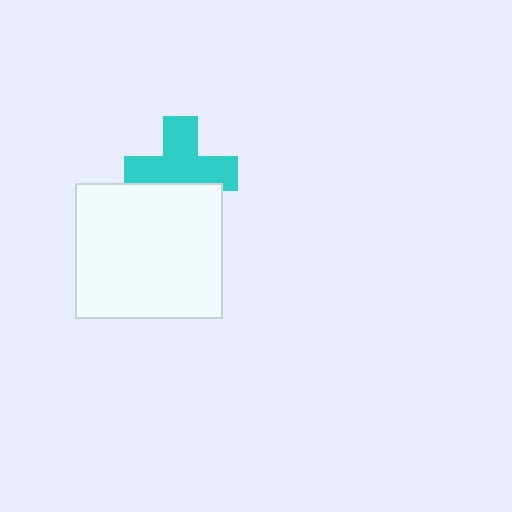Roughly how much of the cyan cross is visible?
Most of it is visible (roughly 69%).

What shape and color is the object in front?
The object in front is a white rectangle.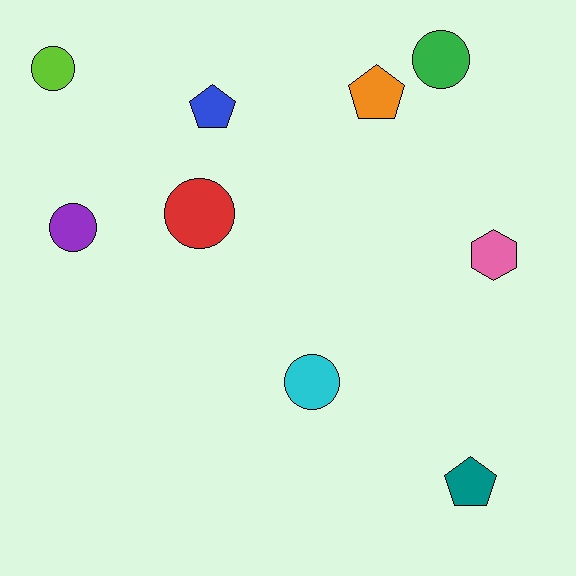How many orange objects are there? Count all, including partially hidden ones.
There is 1 orange object.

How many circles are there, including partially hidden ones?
There are 5 circles.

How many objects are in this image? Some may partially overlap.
There are 9 objects.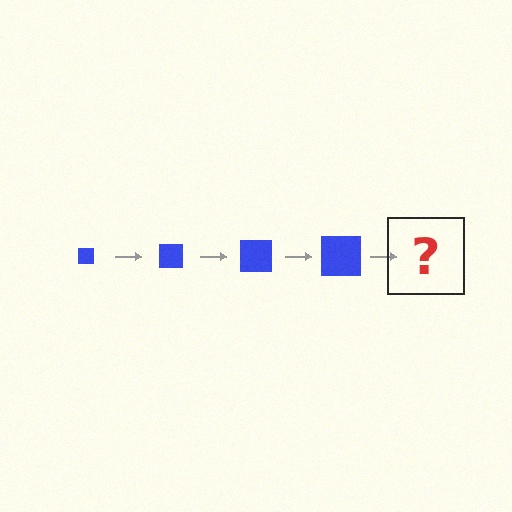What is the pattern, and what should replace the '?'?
The pattern is that the square gets progressively larger each step. The '?' should be a blue square, larger than the previous one.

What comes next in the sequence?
The next element should be a blue square, larger than the previous one.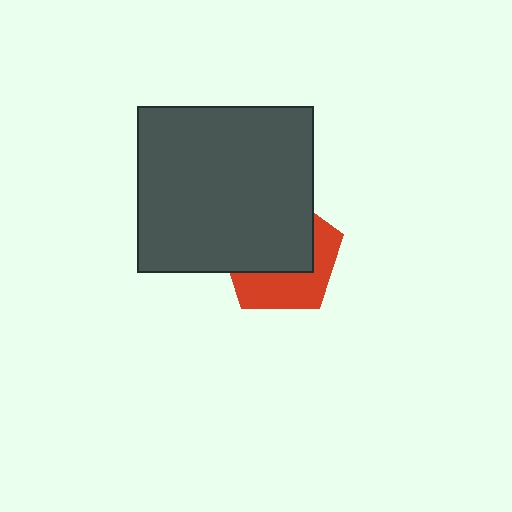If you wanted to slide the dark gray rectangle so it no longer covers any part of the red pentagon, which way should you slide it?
Slide it toward the upper-left — that is the most direct way to separate the two shapes.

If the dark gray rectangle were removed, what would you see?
You would see the complete red pentagon.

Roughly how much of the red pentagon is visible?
A small part of it is visible (roughly 43%).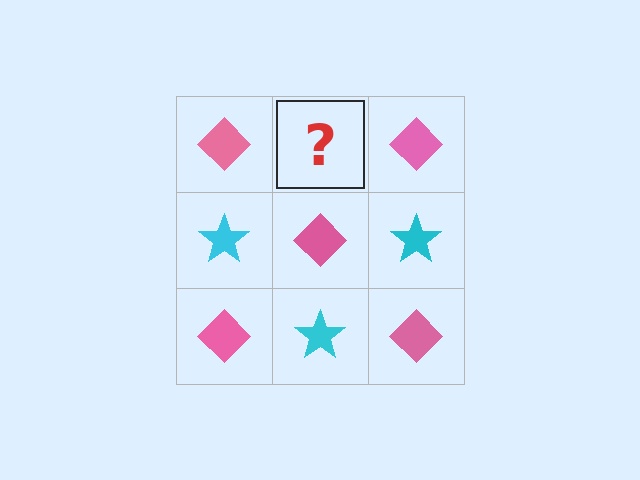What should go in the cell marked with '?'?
The missing cell should contain a cyan star.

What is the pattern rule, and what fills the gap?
The rule is that it alternates pink diamond and cyan star in a checkerboard pattern. The gap should be filled with a cyan star.